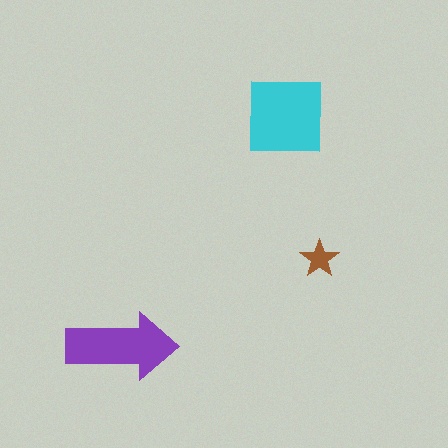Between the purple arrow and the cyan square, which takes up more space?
The cyan square.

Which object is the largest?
The cyan square.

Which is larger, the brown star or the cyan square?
The cyan square.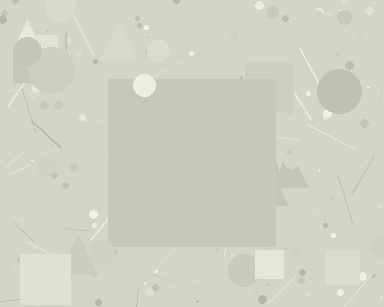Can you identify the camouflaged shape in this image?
The camouflaged shape is a square.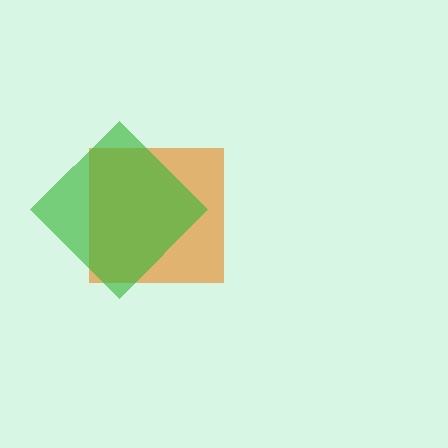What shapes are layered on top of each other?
The layered shapes are: an orange square, a green diamond.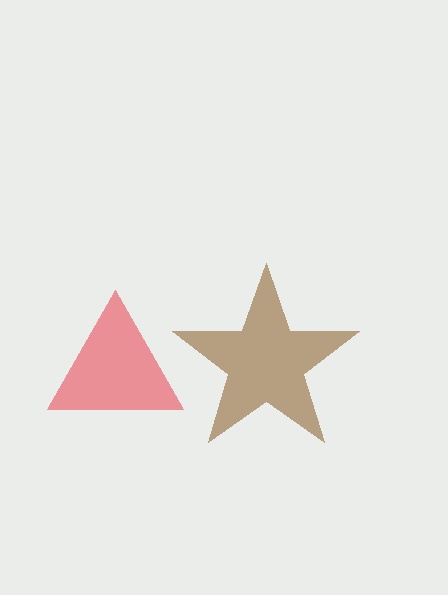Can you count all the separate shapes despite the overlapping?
Yes, there are 2 separate shapes.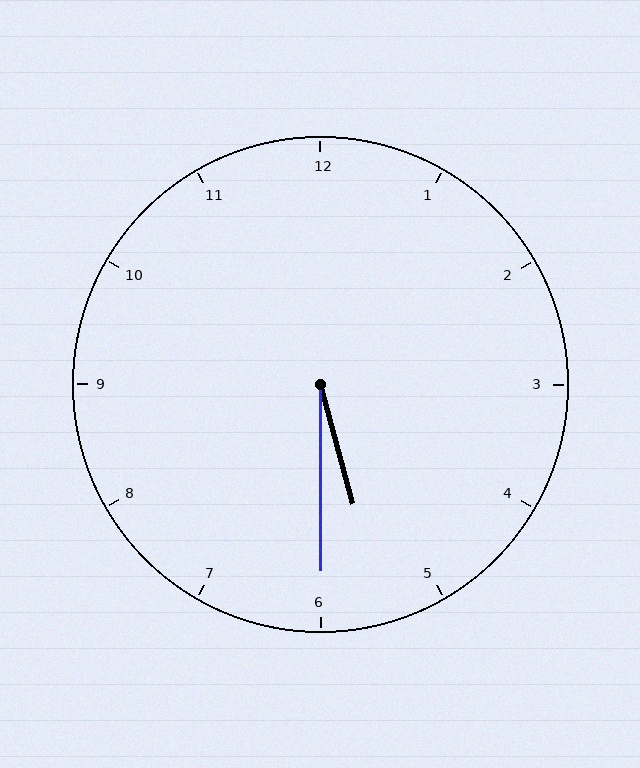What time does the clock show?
5:30.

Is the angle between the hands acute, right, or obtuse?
It is acute.